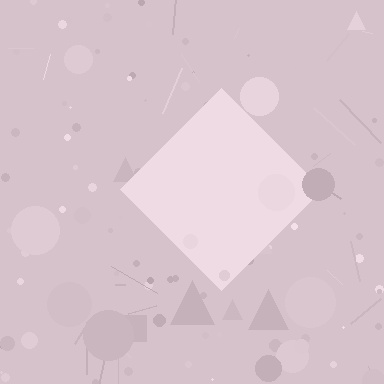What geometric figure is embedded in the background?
A diamond is embedded in the background.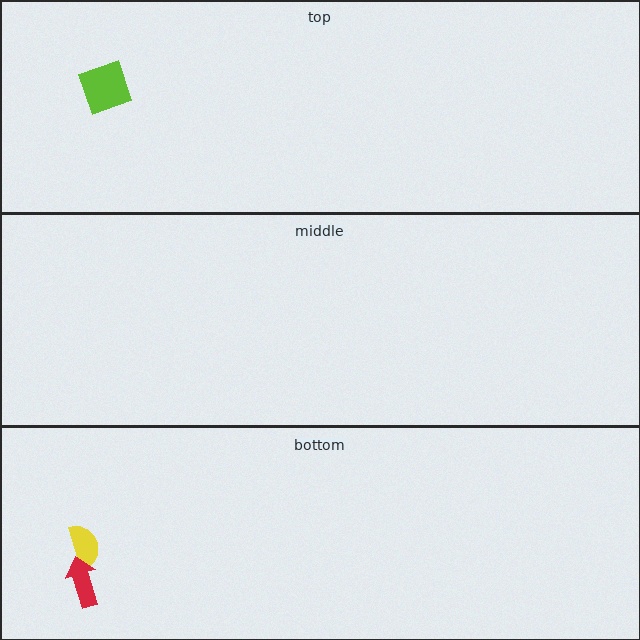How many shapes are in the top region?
1.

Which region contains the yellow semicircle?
The bottom region.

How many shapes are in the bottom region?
2.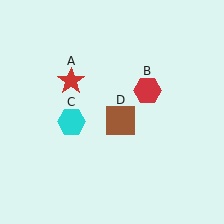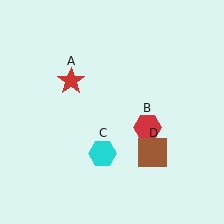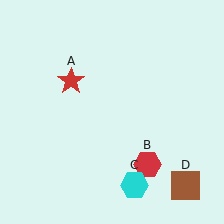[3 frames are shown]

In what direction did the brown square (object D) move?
The brown square (object D) moved down and to the right.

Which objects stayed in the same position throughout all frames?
Red star (object A) remained stationary.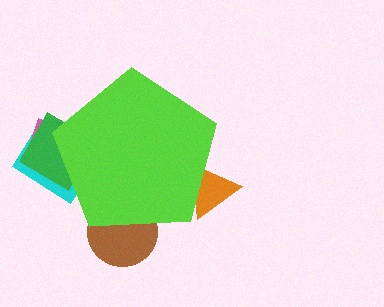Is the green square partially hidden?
Yes, the green square is partially hidden behind the lime pentagon.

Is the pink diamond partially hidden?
Yes, the pink diamond is partially hidden behind the lime pentagon.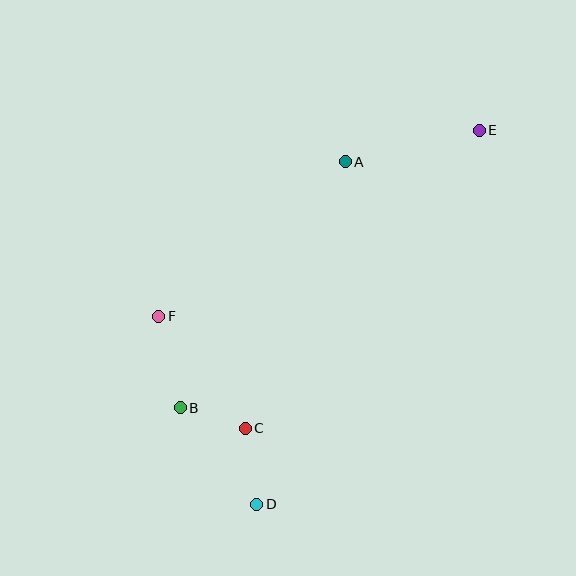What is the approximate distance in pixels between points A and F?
The distance between A and F is approximately 242 pixels.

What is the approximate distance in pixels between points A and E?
The distance between A and E is approximately 138 pixels.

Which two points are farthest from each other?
Points D and E are farthest from each other.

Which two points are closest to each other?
Points B and C are closest to each other.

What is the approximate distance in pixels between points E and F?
The distance between E and F is approximately 370 pixels.